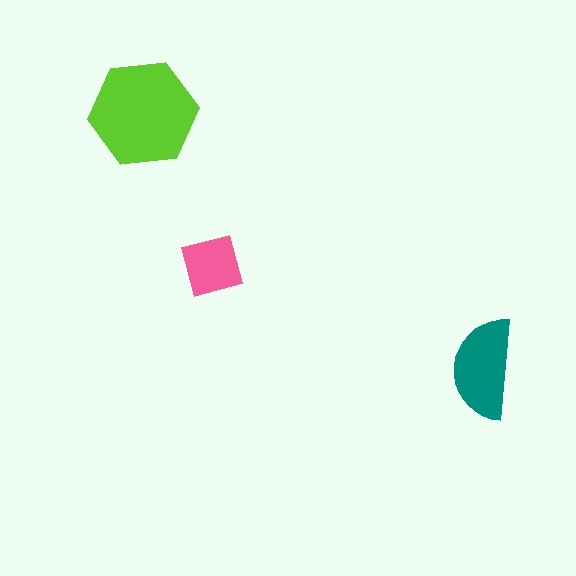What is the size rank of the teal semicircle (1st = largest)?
2nd.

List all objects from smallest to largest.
The pink square, the teal semicircle, the lime hexagon.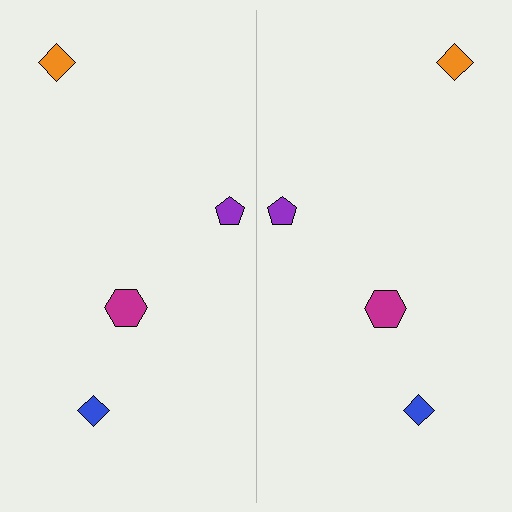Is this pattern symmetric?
Yes, this pattern has bilateral (reflection) symmetry.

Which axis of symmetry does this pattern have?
The pattern has a vertical axis of symmetry running through the center of the image.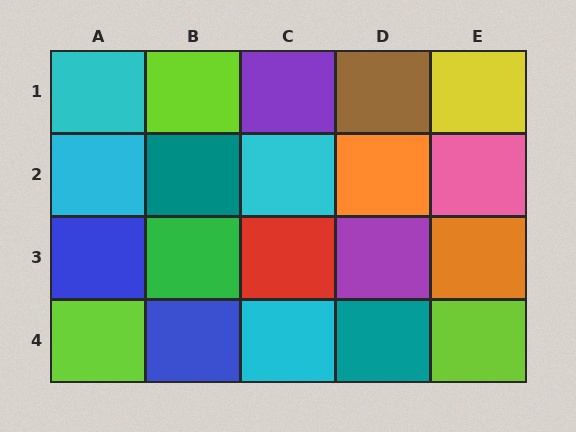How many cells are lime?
3 cells are lime.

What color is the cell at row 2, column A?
Cyan.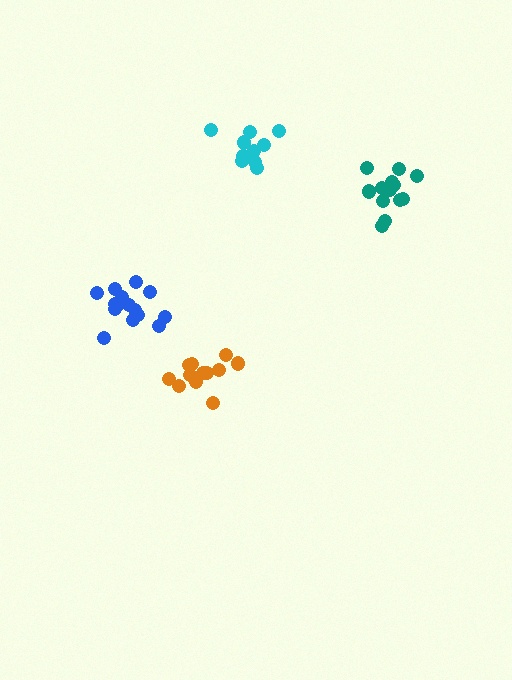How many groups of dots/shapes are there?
There are 4 groups.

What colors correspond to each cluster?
The clusters are colored: teal, orange, cyan, blue.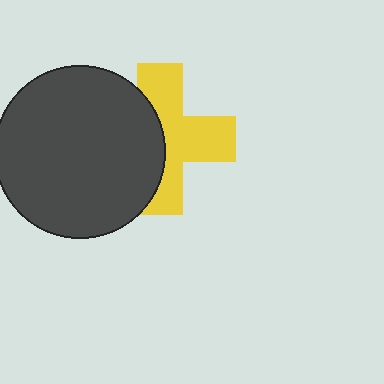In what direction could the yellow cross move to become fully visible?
The yellow cross could move right. That would shift it out from behind the dark gray circle entirely.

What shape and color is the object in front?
The object in front is a dark gray circle.